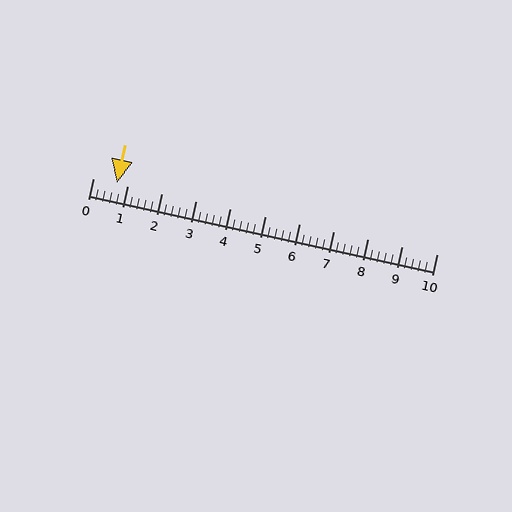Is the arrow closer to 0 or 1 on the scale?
The arrow is closer to 1.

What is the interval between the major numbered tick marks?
The major tick marks are spaced 1 units apart.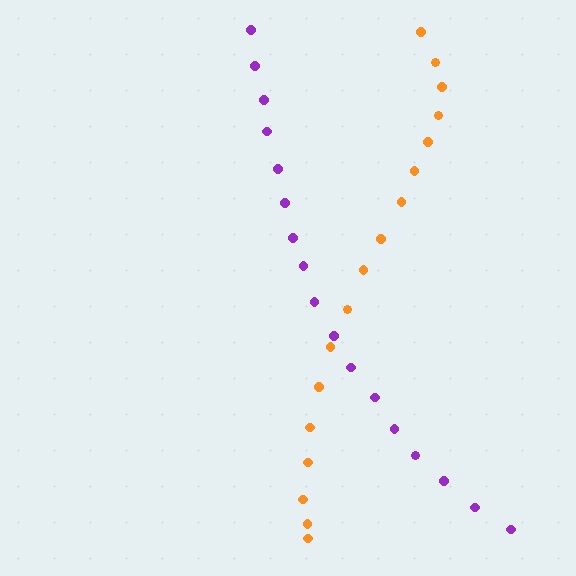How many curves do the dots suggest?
There are 2 distinct paths.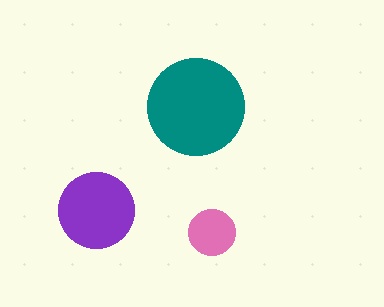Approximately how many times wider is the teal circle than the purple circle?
About 1.5 times wider.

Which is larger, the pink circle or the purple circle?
The purple one.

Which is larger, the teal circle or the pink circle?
The teal one.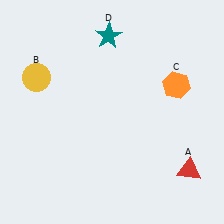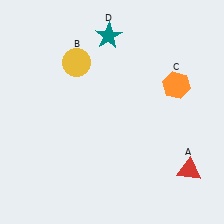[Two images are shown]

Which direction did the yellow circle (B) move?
The yellow circle (B) moved right.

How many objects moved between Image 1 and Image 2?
1 object moved between the two images.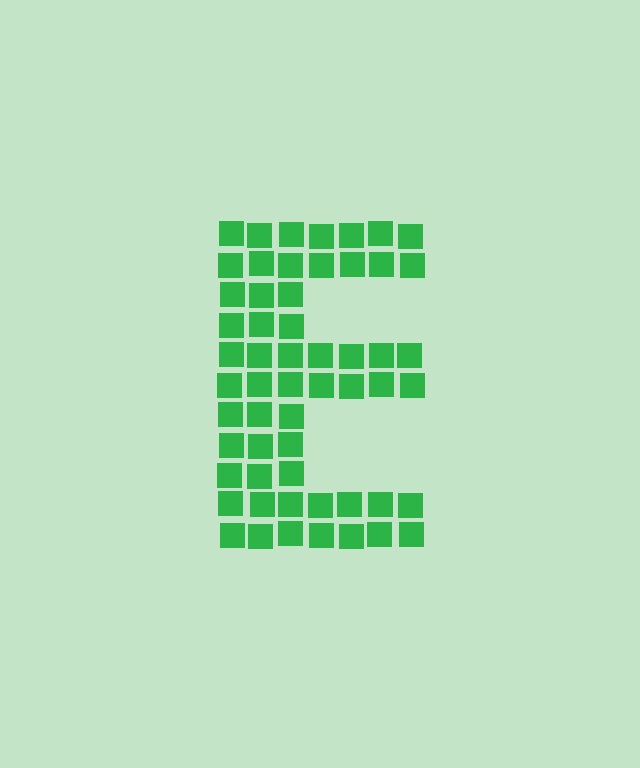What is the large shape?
The large shape is the letter E.